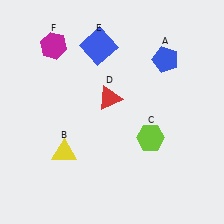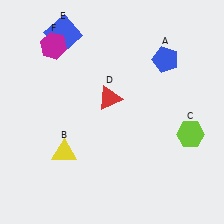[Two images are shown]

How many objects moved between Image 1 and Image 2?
2 objects moved between the two images.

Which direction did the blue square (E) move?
The blue square (E) moved left.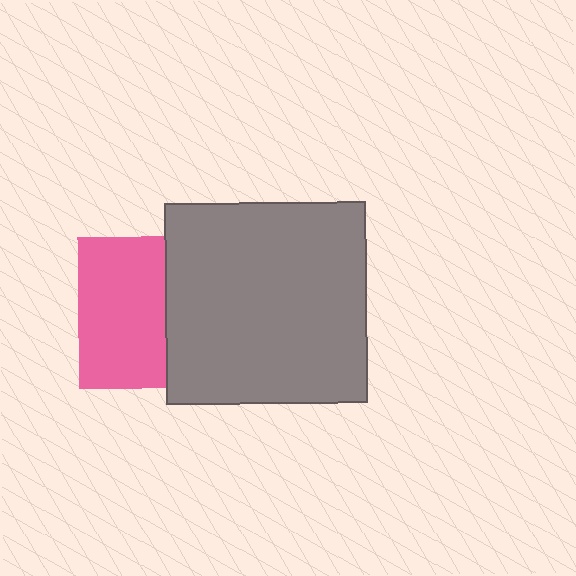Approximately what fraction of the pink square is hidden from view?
Roughly 42% of the pink square is hidden behind the gray square.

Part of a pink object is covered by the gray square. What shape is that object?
It is a square.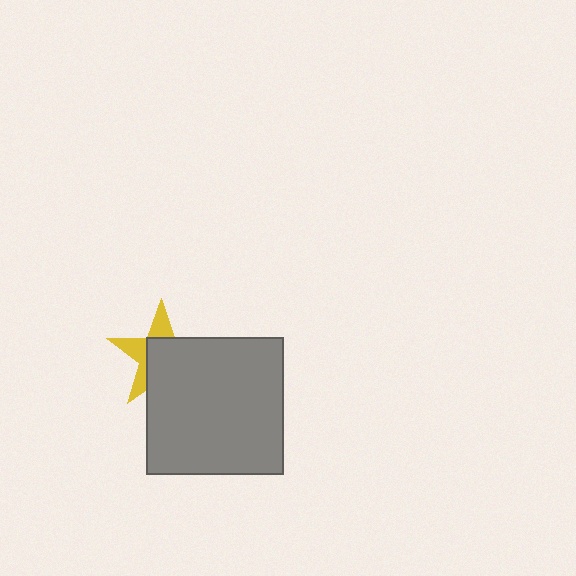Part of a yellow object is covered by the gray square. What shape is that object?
It is a star.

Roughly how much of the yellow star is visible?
A small part of it is visible (roughly 38%).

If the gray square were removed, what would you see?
You would see the complete yellow star.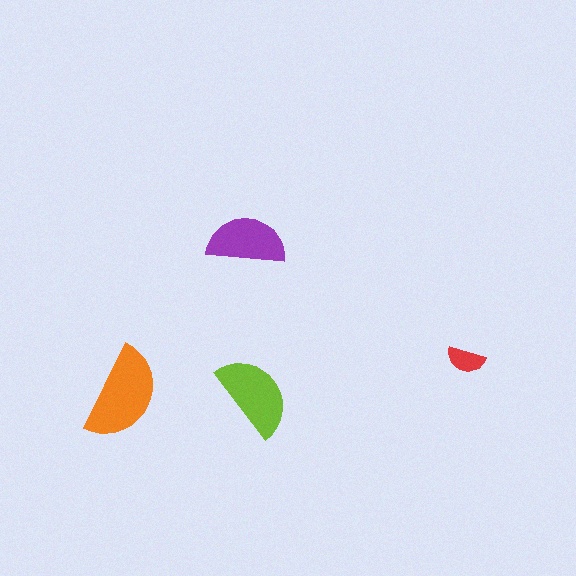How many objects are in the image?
There are 4 objects in the image.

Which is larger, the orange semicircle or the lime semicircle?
The orange one.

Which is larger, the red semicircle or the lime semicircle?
The lime one.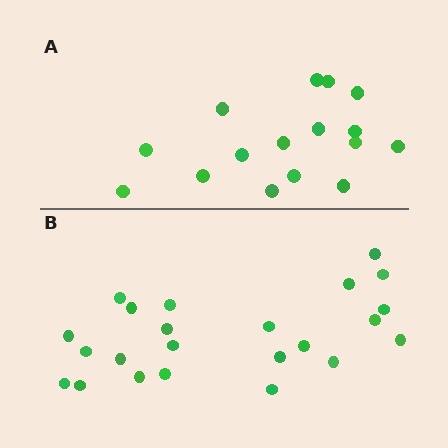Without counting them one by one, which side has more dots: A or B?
Region B (the bottom region) has more dots.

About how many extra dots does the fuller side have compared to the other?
Region B has roughly 8 or so more dots than region A.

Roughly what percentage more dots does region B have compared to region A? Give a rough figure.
About 45% more.